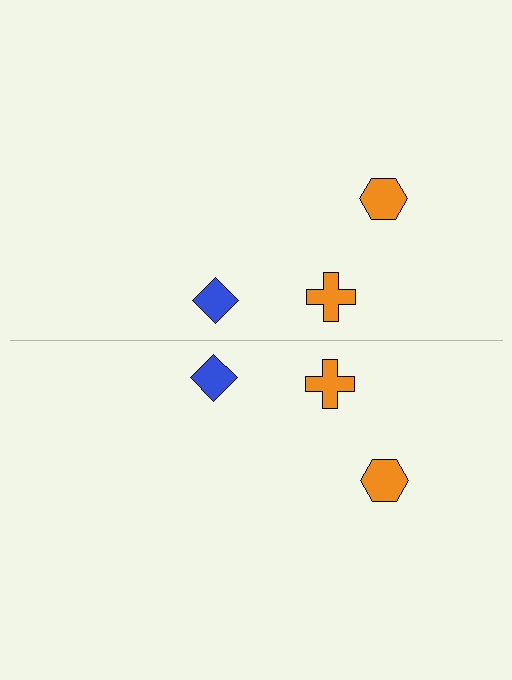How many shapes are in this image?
There are 6 shapes in this image.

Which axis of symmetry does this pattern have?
The pattern has a horizontal axis of symmetry running through the center of the image.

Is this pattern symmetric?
Yes, this pattern has bilateral (reflection) symmetry.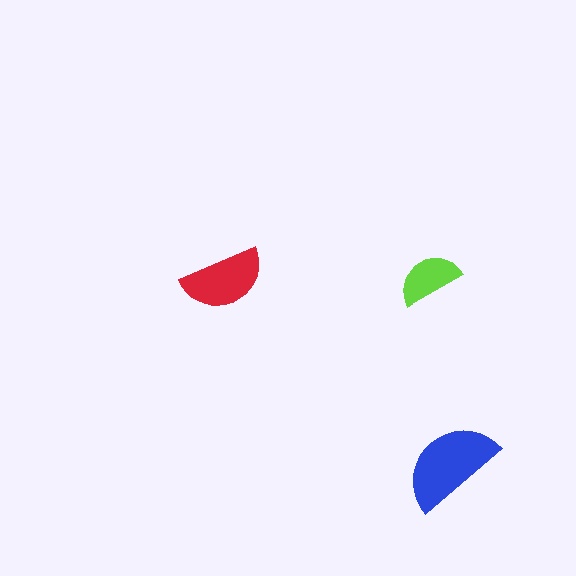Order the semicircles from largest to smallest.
the blue one, the red one, the lime one.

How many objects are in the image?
There are 3 objects in the image.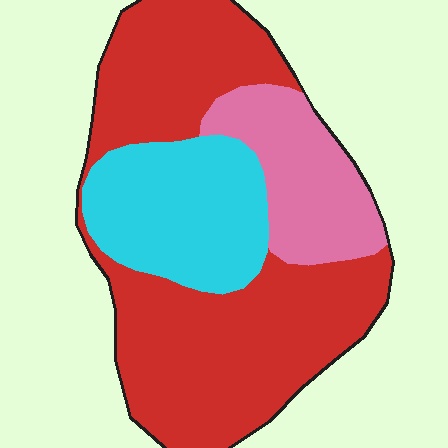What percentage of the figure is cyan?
Cyan takes up about one quarter (1/4) of the figure.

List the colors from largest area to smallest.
From largest to smallest: red, cyan, pink.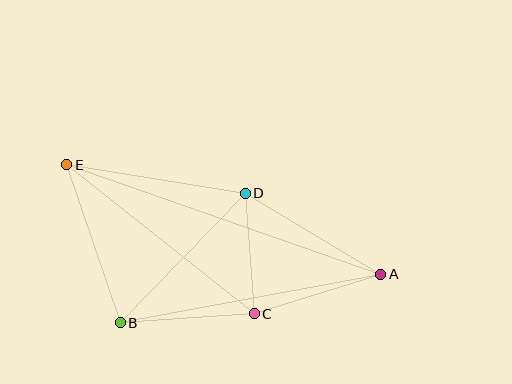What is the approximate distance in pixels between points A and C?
The distance between A and C is approximately 133 pixels.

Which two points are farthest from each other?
Points A and E are farthest from each other.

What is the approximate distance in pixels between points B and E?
The distance between B and E is approximately 167 pixels.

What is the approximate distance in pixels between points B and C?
The distance between B and C is approximately 134 pixels.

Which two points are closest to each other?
Points C and D are closest to each other.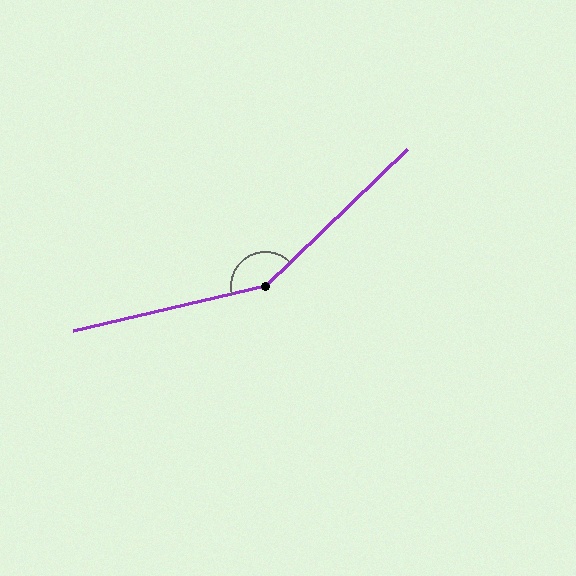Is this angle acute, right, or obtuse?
It is obtuse.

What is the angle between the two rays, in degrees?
Approximately 149 degrees.